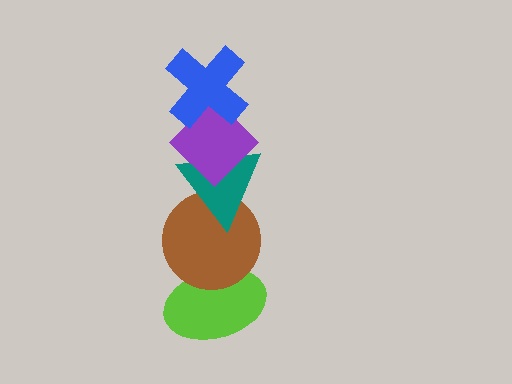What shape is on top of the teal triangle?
The purple diamond is on top of the teal triangle.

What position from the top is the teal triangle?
The teal triangle is 3rd from the top.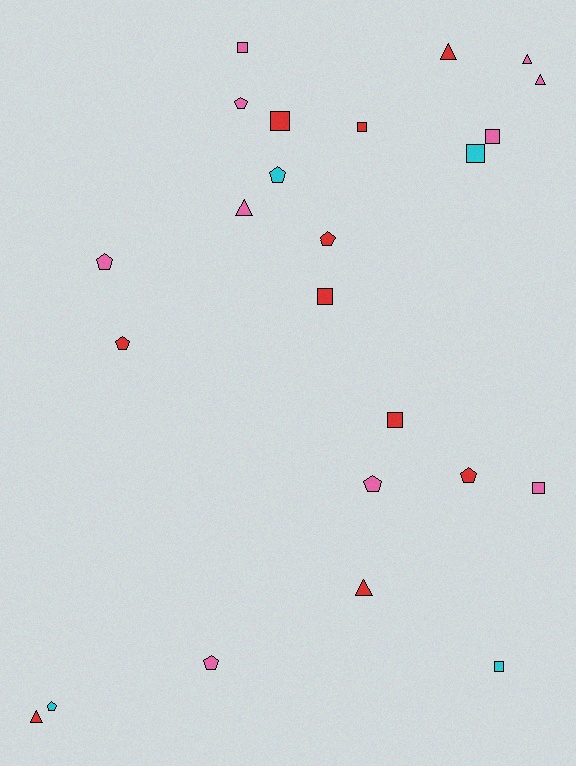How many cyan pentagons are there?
There are 2 cyan pentagons.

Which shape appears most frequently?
Pentagon, with 9 objects.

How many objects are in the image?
There are 24 objects.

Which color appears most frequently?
Pink, with 10 objects.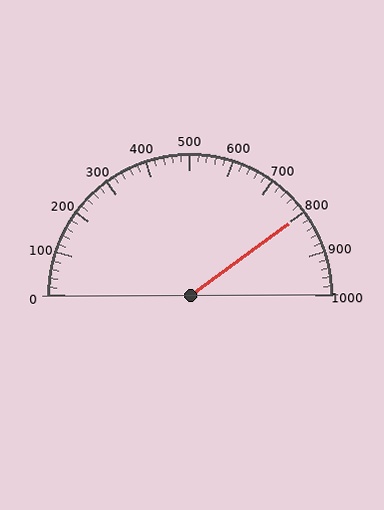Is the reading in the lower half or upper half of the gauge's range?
The reading is in the upper half of the range (0 to 1000).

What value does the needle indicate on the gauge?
The needle indicates approximately 800.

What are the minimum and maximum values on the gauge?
The gauge ranges from 0 to 1000.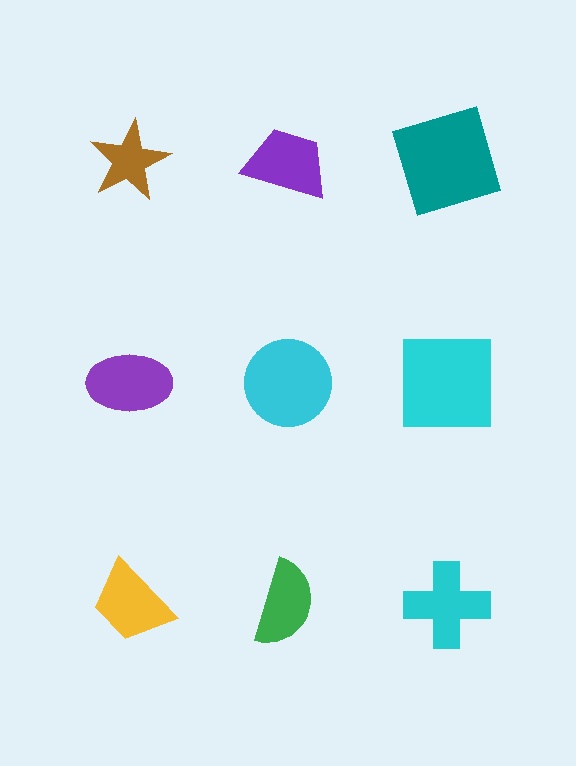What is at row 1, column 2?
A purple trapezoid.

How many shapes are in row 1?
3 shapes.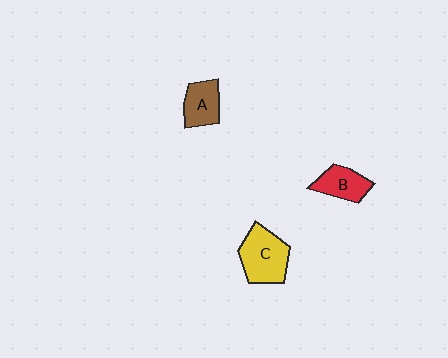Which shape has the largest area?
Shape C (yellow).